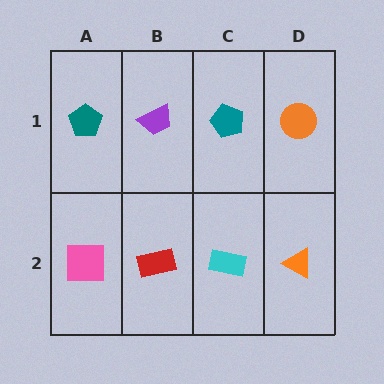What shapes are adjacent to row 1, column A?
A pink square (row 2, column A), a purple trapezoid (row 1, column B).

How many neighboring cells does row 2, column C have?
3.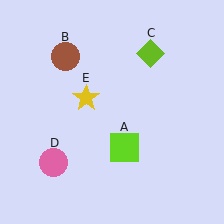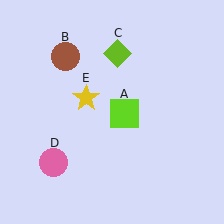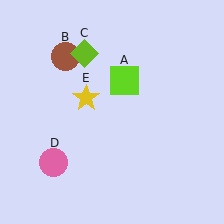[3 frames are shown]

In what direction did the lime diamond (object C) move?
The lime diamond (object C) moved left.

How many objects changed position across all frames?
2 objects changed position: lime square (object A), lime diamond (object C).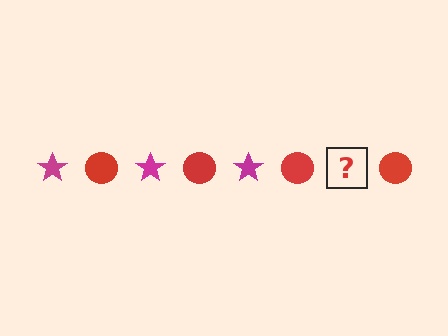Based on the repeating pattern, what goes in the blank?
The blank should be a magenta star.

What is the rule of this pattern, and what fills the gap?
The rule is that the pattern alternates between magenta star and red circle. The gap should be filled with a magenta star.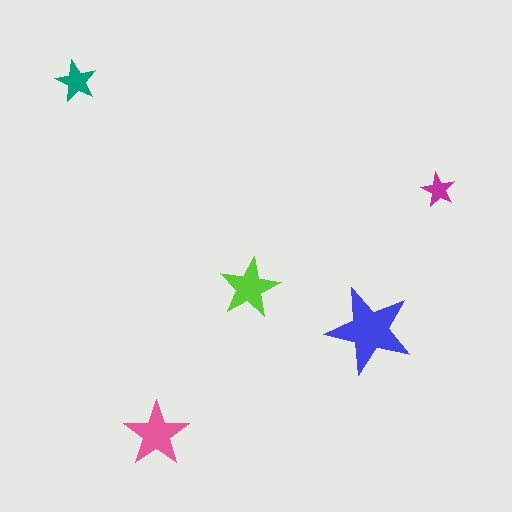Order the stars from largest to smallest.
the blue one, the pink one, the lime one, the teal one, the magenta one.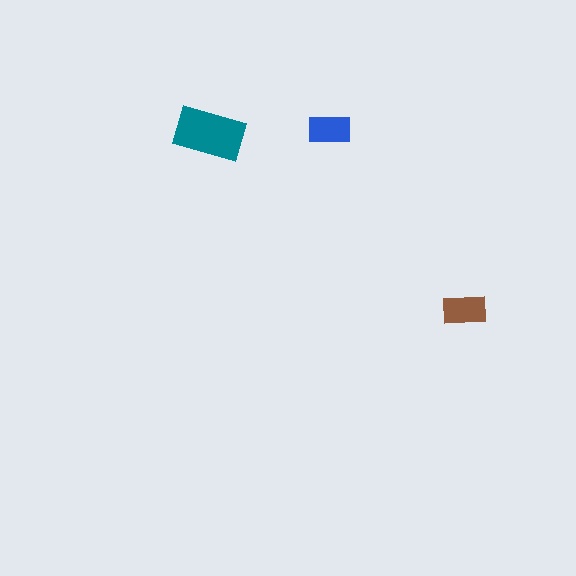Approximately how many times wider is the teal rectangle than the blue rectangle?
About 1.5 times wider.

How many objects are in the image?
There are 3 objects in the image.